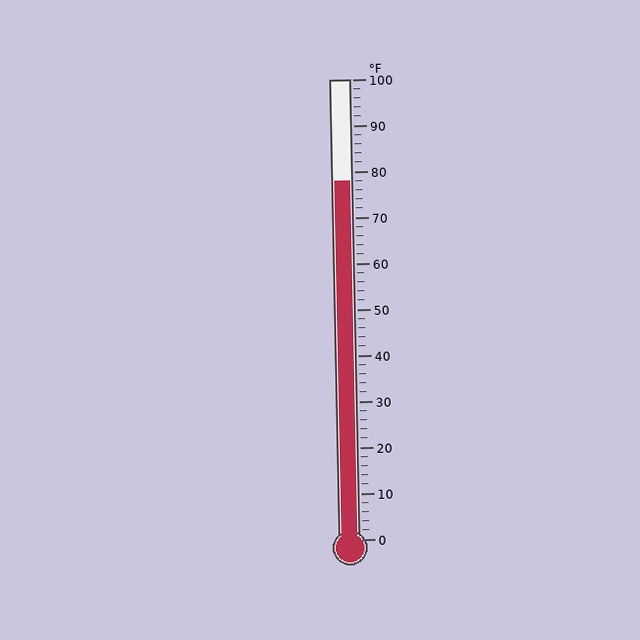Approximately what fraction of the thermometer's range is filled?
The thermometer is filled to approximately 80% of its range.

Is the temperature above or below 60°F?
The temperature is above 60°F.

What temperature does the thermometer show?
The thermometer shows approximately 78°F.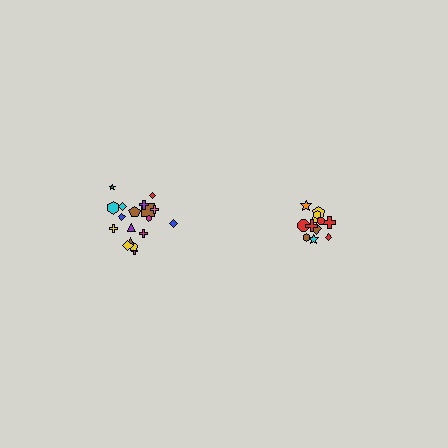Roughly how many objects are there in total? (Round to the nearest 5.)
Roughly 30 objects in total.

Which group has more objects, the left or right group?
The left group.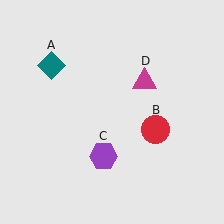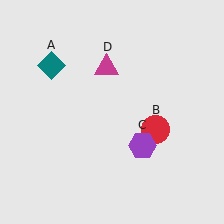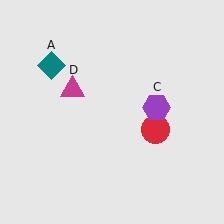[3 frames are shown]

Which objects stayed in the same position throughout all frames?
Teal diamond (object A) and red circle (object B) remained stationary.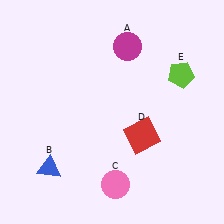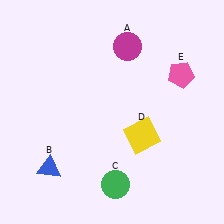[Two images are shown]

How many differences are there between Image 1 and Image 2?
There are 3 differences between the two images.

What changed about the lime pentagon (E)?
In Image 1, E is lime. In Image 2, it changed to pink.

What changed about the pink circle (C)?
In Image 1, C is pink. In Image 2, it changed to green.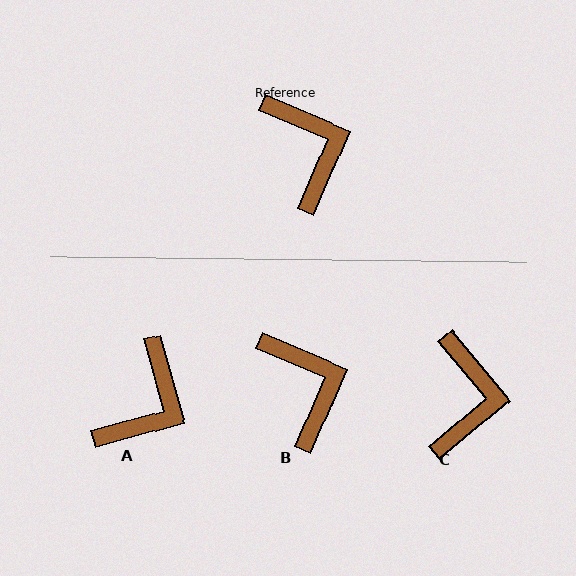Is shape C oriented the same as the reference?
No, it is off by about 26 degrees.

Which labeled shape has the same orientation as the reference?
B.